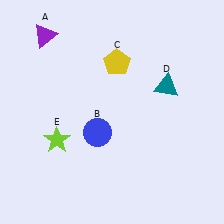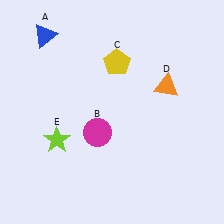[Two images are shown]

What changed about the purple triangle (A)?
In Image 1, A is purple. In Image 2, it changed to blue.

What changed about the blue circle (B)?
In Image 1, B is blue. In Image 2, it changed to magenta.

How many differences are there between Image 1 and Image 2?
There are 3 differences between the two images.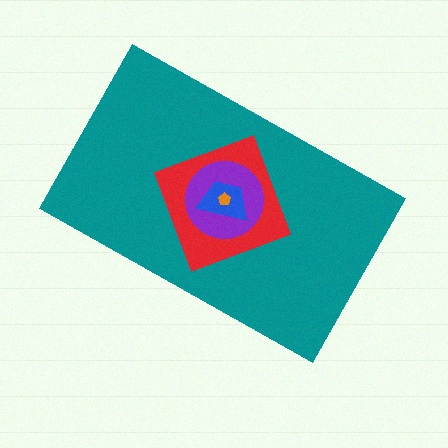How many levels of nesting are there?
5.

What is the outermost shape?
The teal rectangle.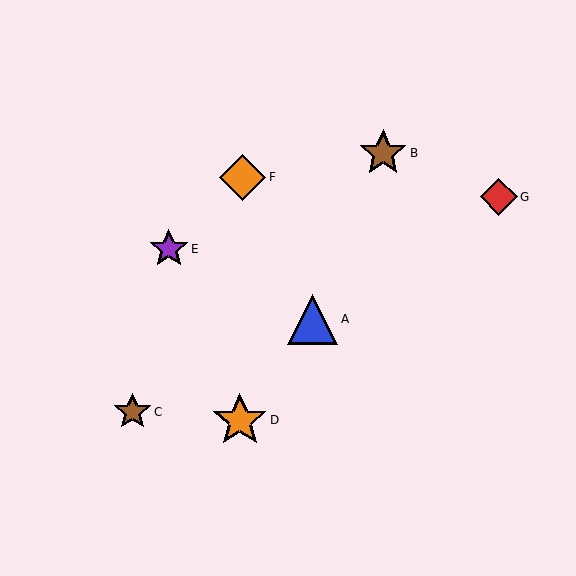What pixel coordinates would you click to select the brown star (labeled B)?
Click at (383, 153) to select the brown star B.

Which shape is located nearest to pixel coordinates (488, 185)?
The red diamond (labeled G) at (499, 197) is nearest to that location.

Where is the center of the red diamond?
The center of the red diamond is at (499, 197).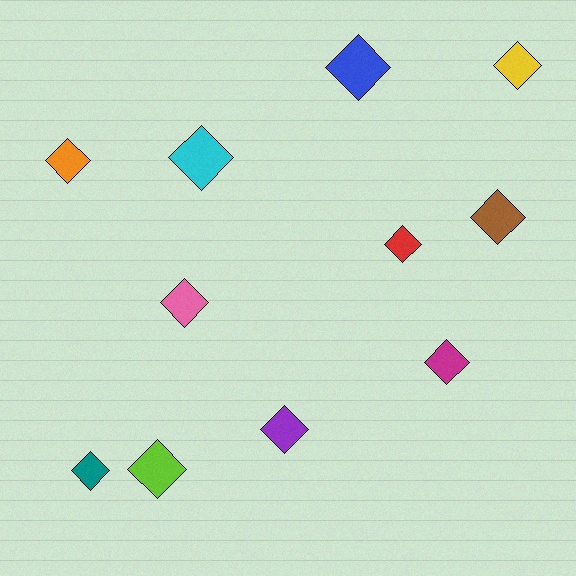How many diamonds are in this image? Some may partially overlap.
There are 11 diamonds.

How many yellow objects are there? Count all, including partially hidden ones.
There is 1 yellow object.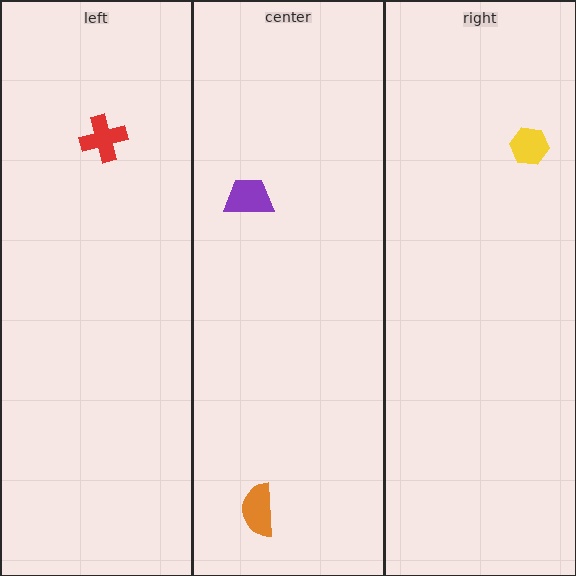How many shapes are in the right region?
1.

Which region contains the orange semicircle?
The center region.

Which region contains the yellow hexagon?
The right region.